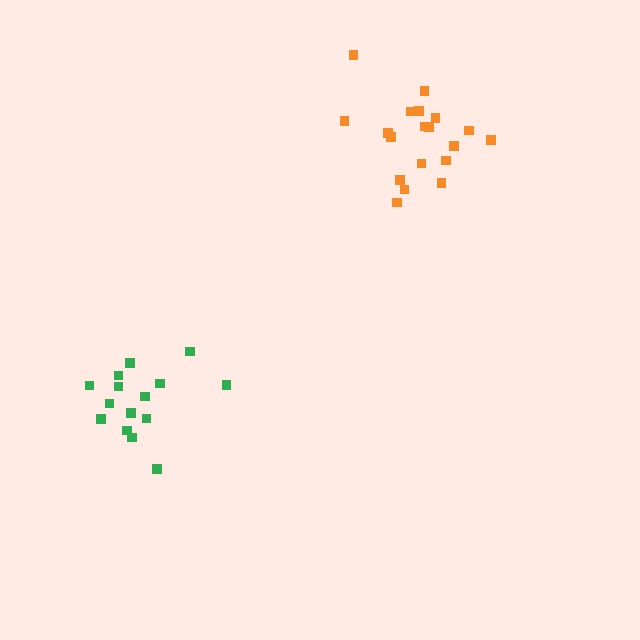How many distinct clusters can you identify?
There are 2 distinct clusters.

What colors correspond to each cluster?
The clusters are colored: orange, green.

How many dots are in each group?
Group 1: 19 dots, Group 2: 15 dots (34 total).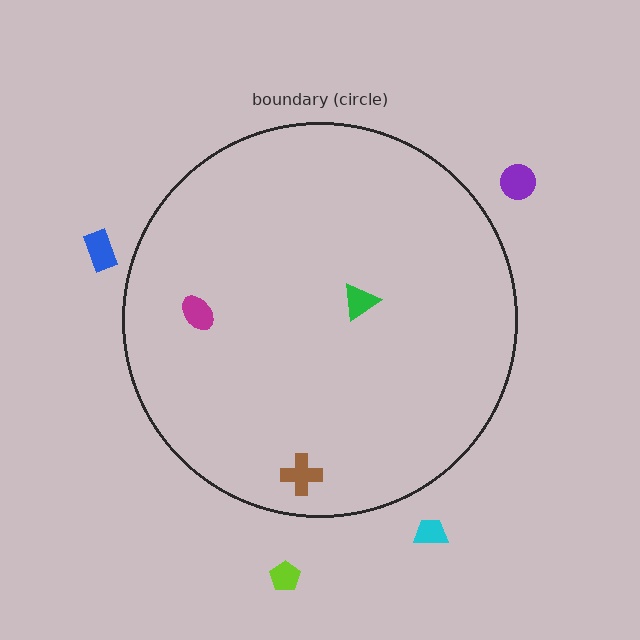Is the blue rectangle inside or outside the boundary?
Outside.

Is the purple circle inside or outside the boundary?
Outside.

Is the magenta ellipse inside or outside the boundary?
Inside.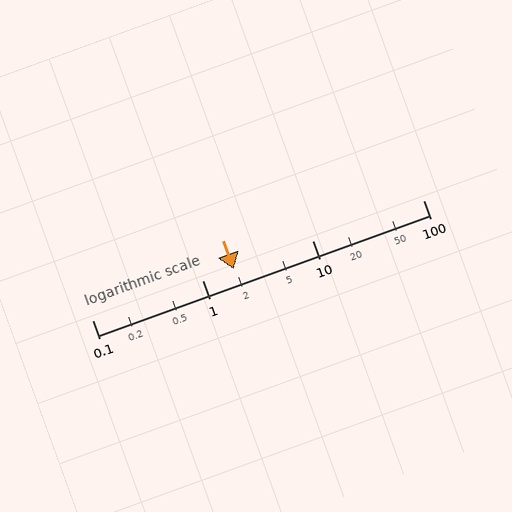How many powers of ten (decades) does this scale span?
The scale spans 3 decades, from 0.1 to 100.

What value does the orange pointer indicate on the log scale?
The pointer indicates approximately 1.9.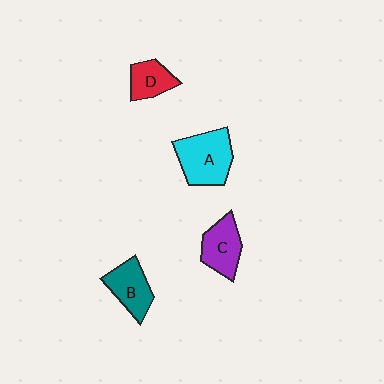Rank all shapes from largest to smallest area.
From largest to smallest: A (cyan), C (purple), B (teal), D (red).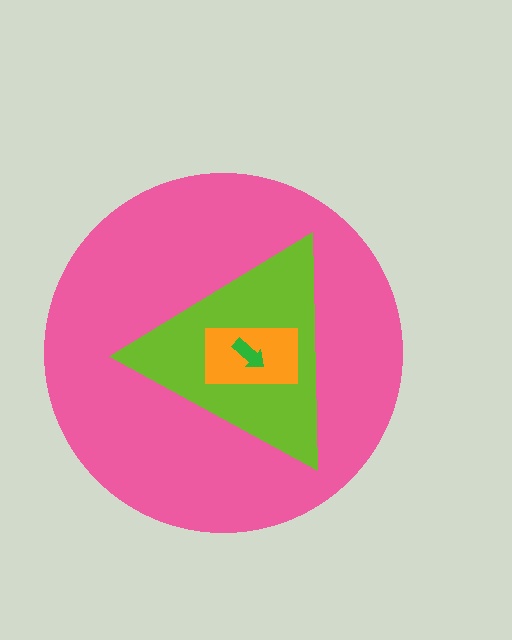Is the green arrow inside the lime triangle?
Yes.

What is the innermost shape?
The green arrow.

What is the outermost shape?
The pink circle.